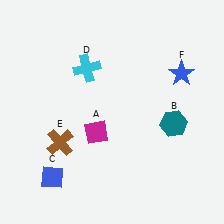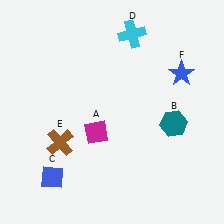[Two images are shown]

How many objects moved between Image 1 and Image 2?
1 object moved between the two images.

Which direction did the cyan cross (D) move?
The cyan cross (D) moved right.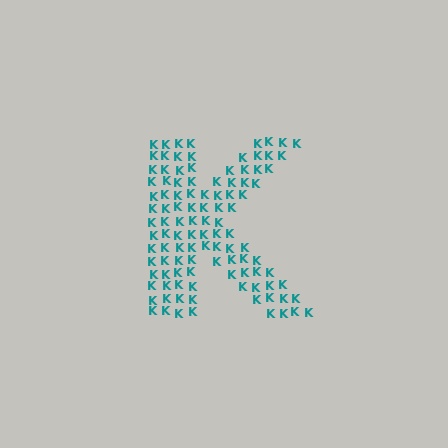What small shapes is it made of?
It is made of small letter K's.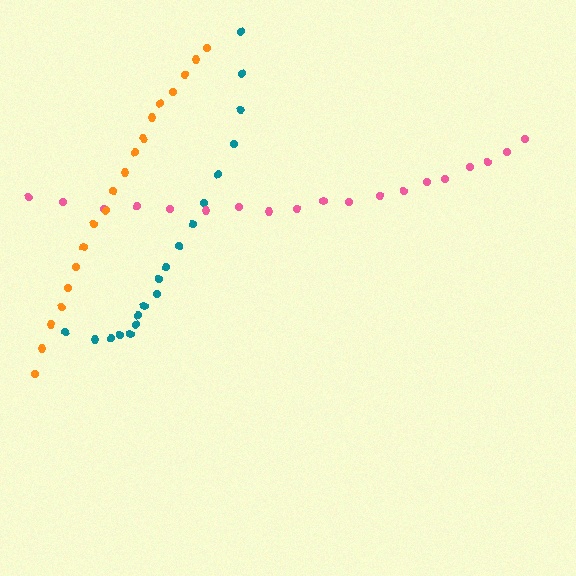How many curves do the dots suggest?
There are 3 distinct paths.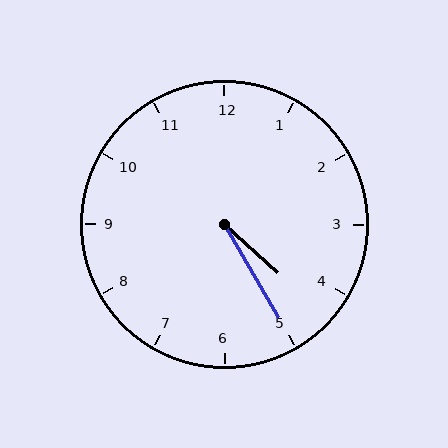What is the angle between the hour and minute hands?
Approximately 18 degrees.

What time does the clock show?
4:25.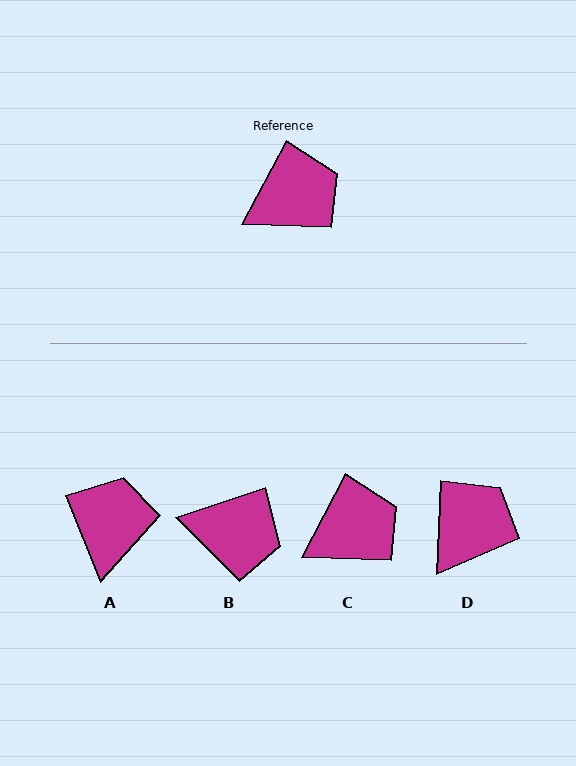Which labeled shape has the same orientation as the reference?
C.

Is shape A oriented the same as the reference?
No, it is off by about 50 degrees.